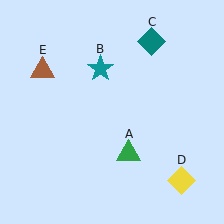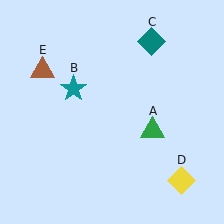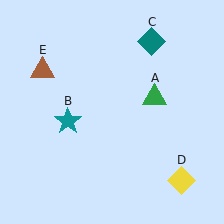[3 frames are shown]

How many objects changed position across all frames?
2 objects changed position: green triangle (object A), teal star (object B).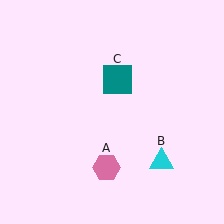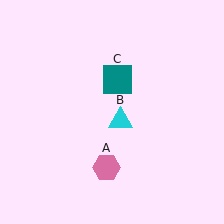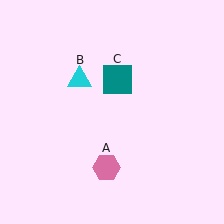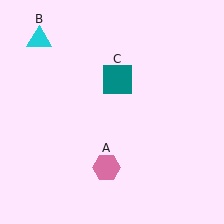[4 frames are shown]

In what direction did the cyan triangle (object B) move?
The cyan triangle (object B) moved up and to the left.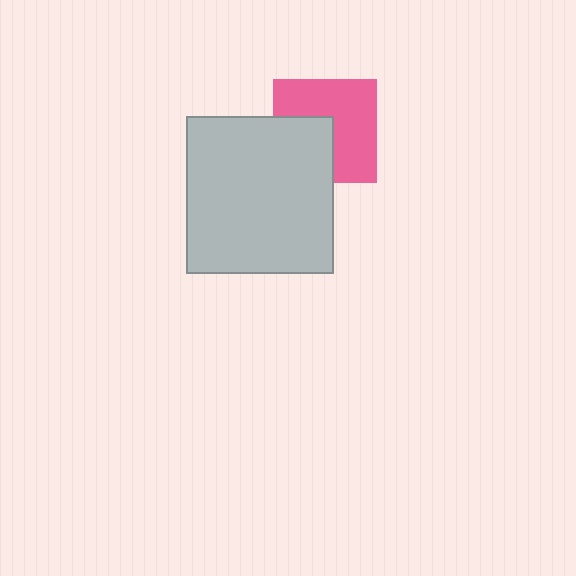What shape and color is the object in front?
The object in front is a light gray rectangle.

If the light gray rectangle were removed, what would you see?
You would see the complete pink square.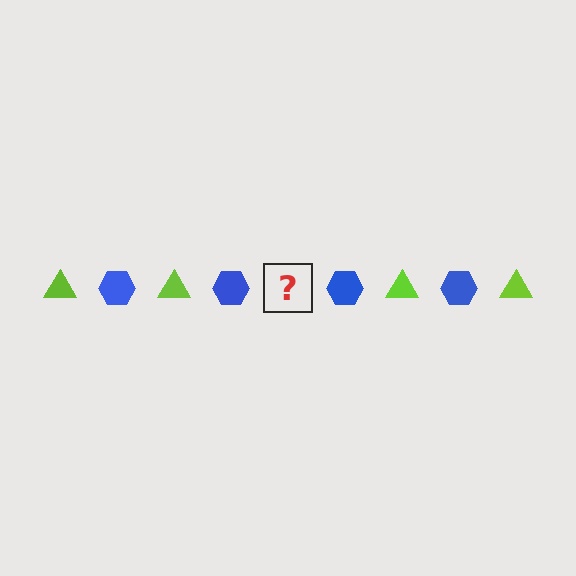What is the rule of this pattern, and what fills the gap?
The rule is that the pattern alternates between lime triangle and blue hexagon. The gap should be filled with a lime triangle.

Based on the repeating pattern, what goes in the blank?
The blank should be a lime triangle.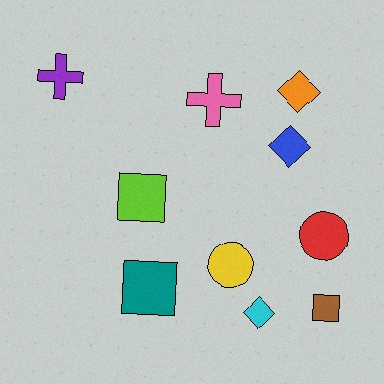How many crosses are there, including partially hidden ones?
There are 2 crosses.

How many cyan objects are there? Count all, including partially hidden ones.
There is 1 cyan object.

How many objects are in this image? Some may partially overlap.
There are 10 objects.